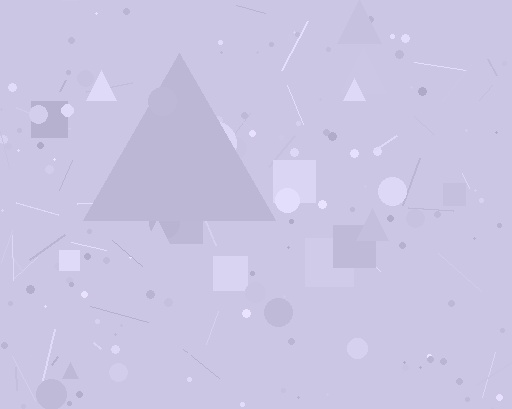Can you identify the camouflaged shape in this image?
The camouflaged shape is a triangle.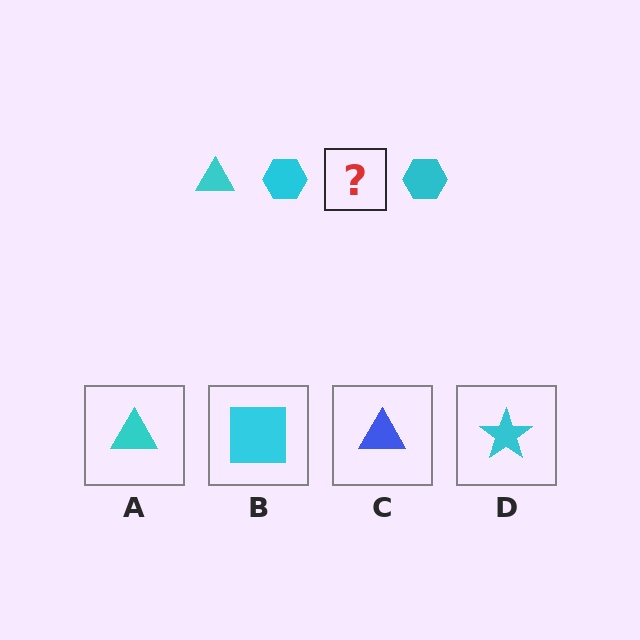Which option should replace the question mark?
Option A.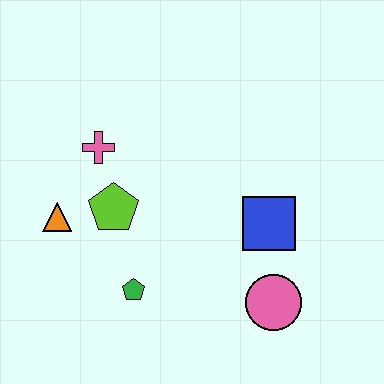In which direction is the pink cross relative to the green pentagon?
The pink cross is above the green pentagon.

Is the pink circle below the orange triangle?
Yes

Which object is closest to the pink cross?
The lime pentagon is closest to the pink cross.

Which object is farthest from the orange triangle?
The pink circle is farthest from the orange triangle.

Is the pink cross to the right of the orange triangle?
Yes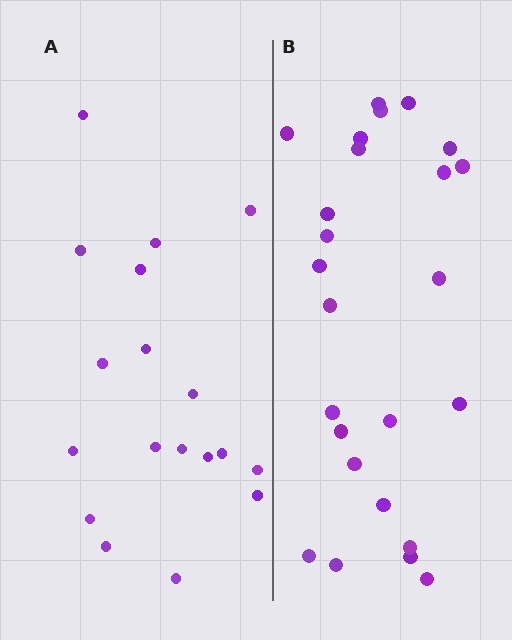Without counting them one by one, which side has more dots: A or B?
Region B (the right region) has more dots.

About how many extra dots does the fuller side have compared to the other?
Region B has roughly 8 or so more dots than region A.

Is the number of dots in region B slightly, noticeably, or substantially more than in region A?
Region B has noticeably more, but not dramatically so. The ratio is roughly 1.4 to 1.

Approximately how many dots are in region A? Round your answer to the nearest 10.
About 20 dots. (The exact count is 18, which rounds to 20.)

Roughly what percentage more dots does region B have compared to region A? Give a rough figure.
About 40% more.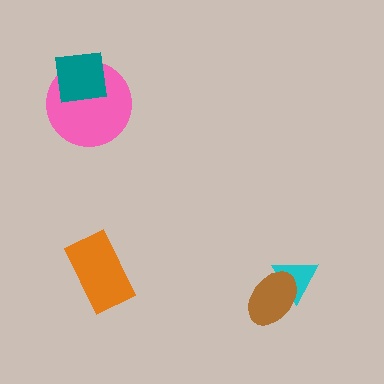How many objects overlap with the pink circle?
1 object overlaps with the pink circle.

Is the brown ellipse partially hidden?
No, no other shape covers it.